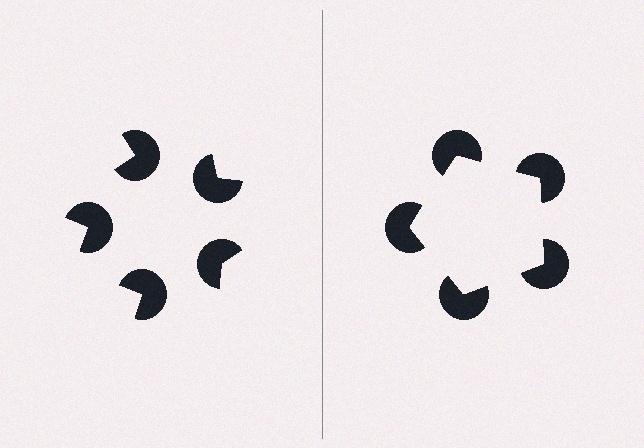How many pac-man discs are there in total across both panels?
10 — 5 on each side.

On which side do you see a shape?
An illusory pentagon appears on the right side. On the left side the wedge cuts are rotated, so no coherent shape forms.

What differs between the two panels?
The pac-man discs are positioned identically on both sides; only the wedge orientations differ. On the right they align to a pentagon; on the left they are misaligned.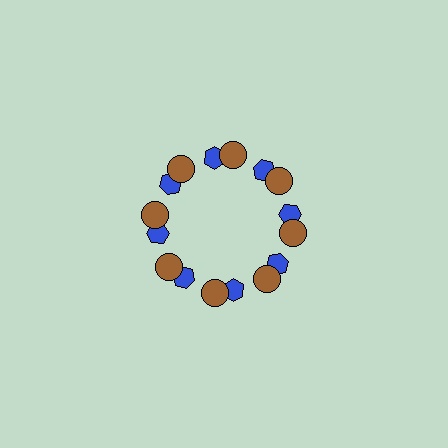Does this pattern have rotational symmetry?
Yes, this pattern has 8-fold rotational symmetry. It looks the same after rotating 45 degrees around the center.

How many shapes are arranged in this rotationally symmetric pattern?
There are 16 shapes, arranged in 8 groups of 2.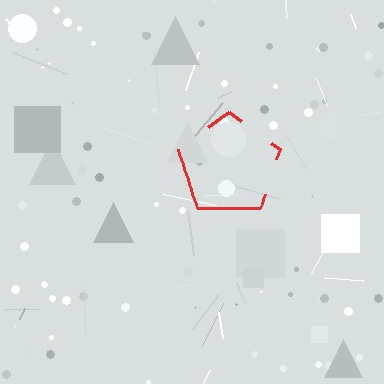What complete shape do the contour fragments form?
The contour fragments form a pentagon.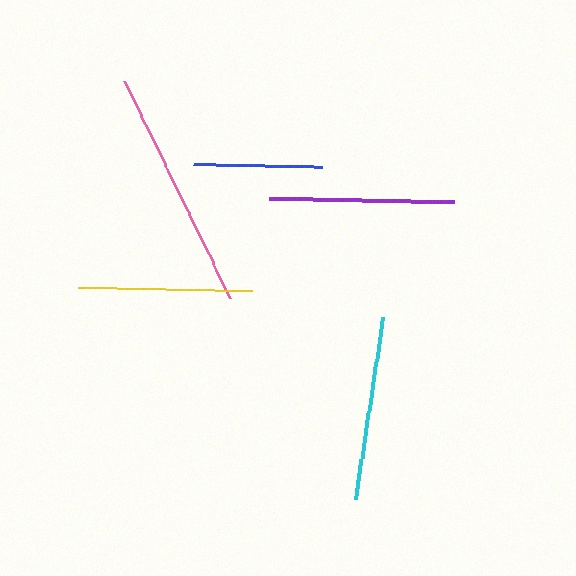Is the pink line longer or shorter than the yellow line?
The pink line is longer than the yellow line.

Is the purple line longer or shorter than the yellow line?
The purple line is longer than the yellow line.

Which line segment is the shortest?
The blue line is the shortest at approximately 129 pixels.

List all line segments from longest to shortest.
From longest to shortest: pink, purple, cyan, yellow, blue.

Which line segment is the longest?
The pink line is the longest at approximately 242 pixels.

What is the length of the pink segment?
The pink segment is approximately 242 pixels long.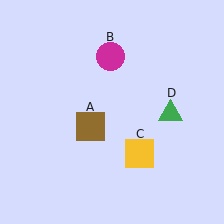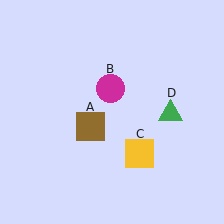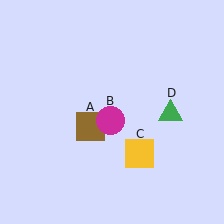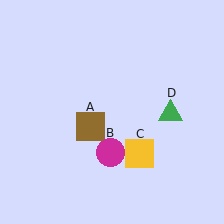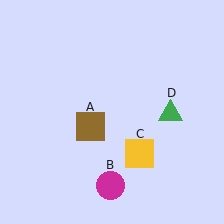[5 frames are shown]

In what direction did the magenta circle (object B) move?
The magenta circle (object B) moved down.